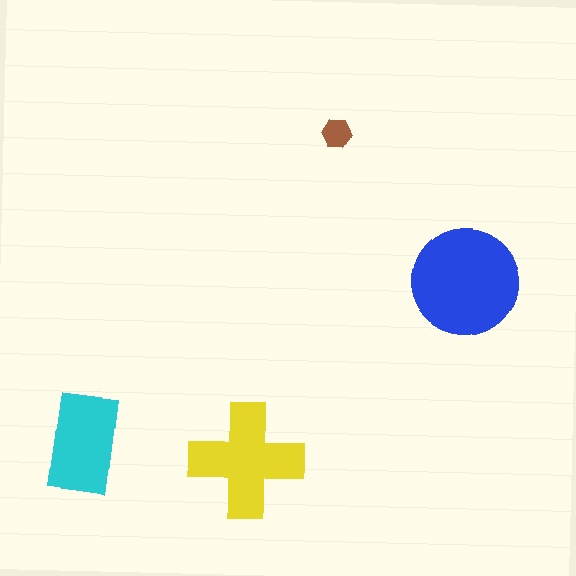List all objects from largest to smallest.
The blue circle, the yellow cross, the cyan rectangle, the brown hexagon.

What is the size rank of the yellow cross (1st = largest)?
2nd.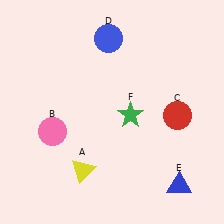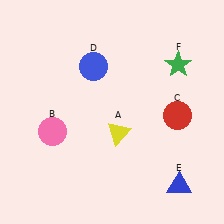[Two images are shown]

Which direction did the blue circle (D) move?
The blue circle (D) moved down.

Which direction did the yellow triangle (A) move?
The yellow triangle (A) moved up.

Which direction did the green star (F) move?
The green star (F) moved up.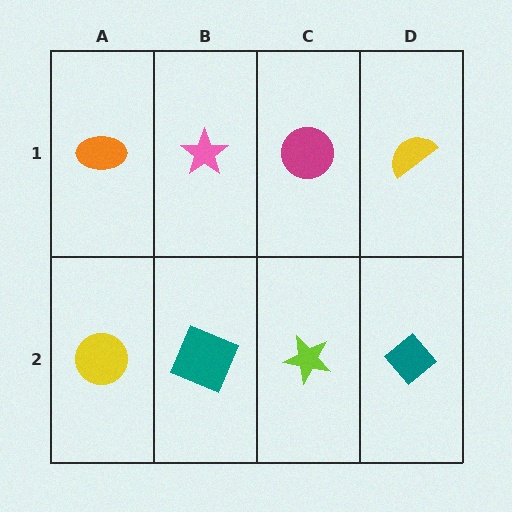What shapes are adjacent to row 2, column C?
A magenta circle (row 1, column C), a teal square (row 2, column B), a teal diamond (row 2, column D).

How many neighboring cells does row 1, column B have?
3.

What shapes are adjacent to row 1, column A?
A yellow circle (row 2, column A), a pink star (row 1, column B).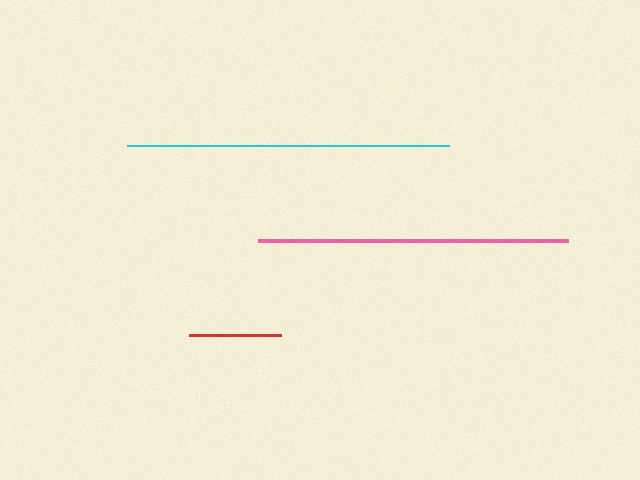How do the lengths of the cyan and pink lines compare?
The cyan and pink lines are approximately the same length.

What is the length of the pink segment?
The pink segment is approximately 310 pixels long.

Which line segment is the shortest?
The red line is the shortest at approximately 92 pixels.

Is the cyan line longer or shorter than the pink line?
The cyan line is longer than the pink line.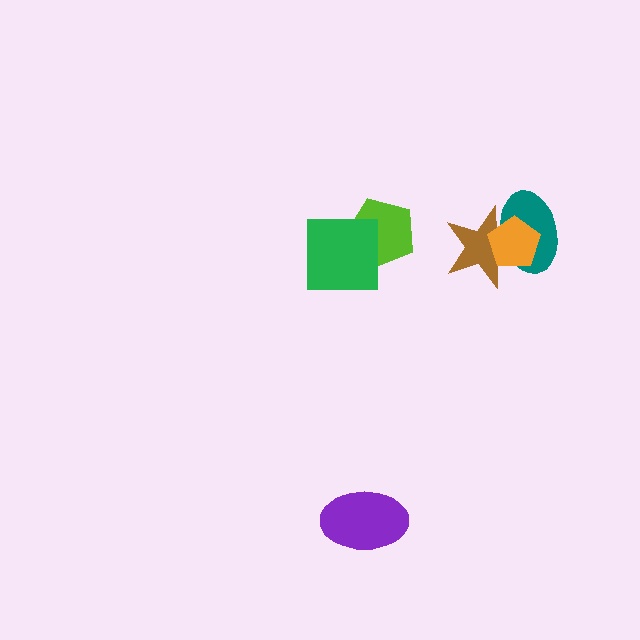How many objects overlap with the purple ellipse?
0 objects overlap with the purple ellipse.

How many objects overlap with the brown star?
2 objects overlap with the brown star.